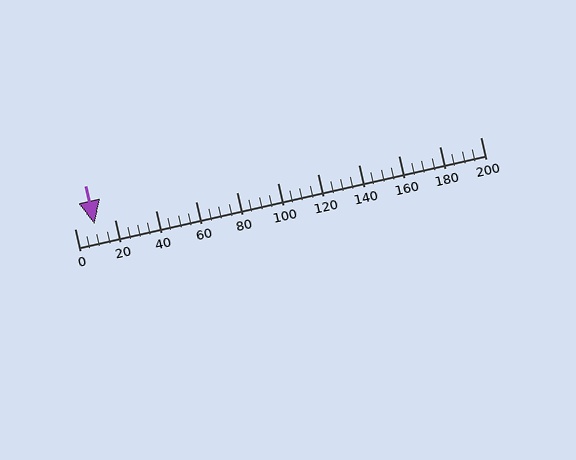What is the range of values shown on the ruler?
The ruler shows values from 0 to 200.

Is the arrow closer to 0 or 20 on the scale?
The arrow is closer to 20.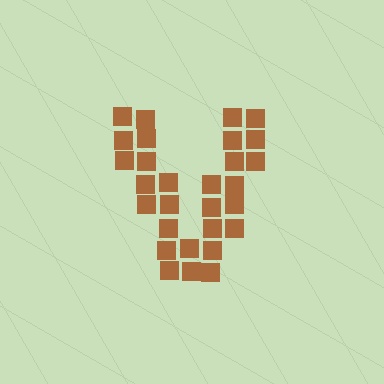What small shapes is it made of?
It is made of small squares.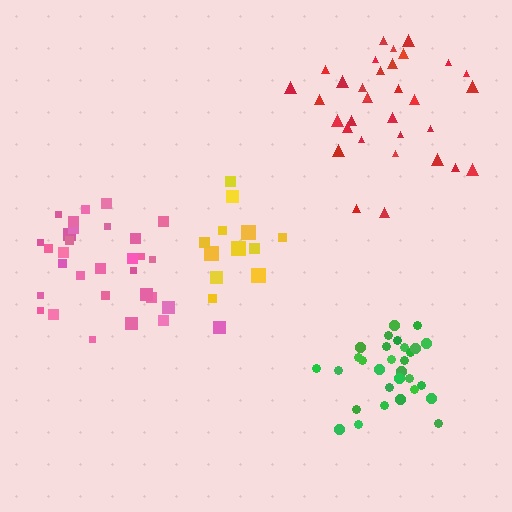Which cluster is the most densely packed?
Green.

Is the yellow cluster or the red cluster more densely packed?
Yellow.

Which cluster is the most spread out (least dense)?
Red.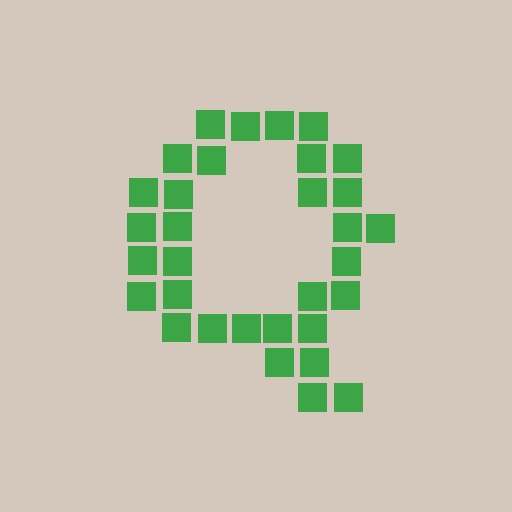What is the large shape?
The large shape is the letter Q.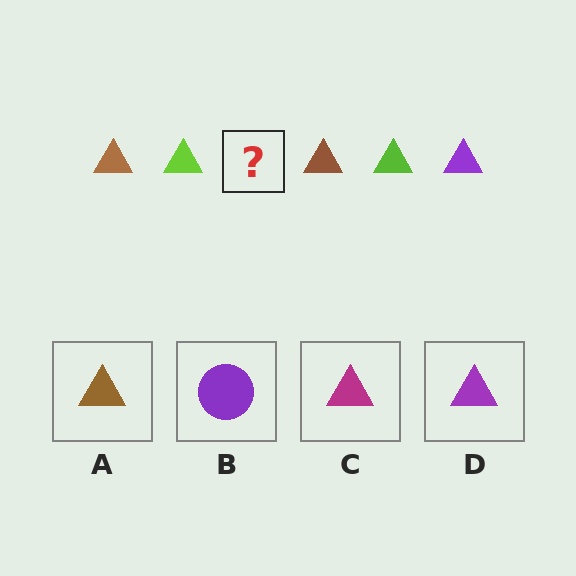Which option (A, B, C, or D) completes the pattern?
D.